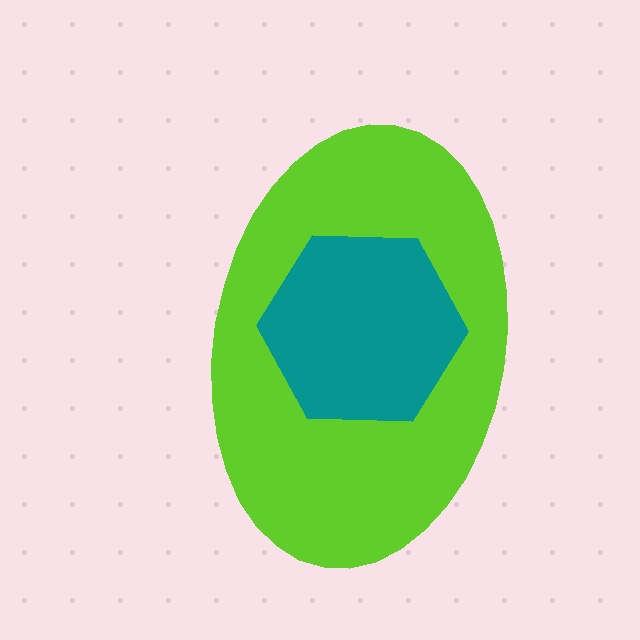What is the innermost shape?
The teal hexagon.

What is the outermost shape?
The lime ellipse.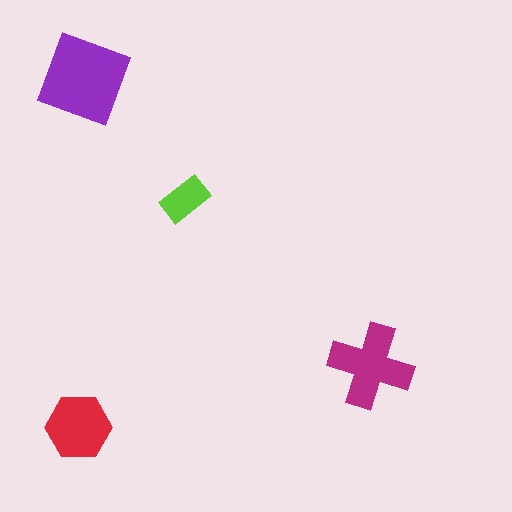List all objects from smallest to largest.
The lime rectangle, the red hexagon, the magenta cross, the purple square.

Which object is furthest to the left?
The red hexagon is leftmost.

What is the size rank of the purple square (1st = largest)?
1st.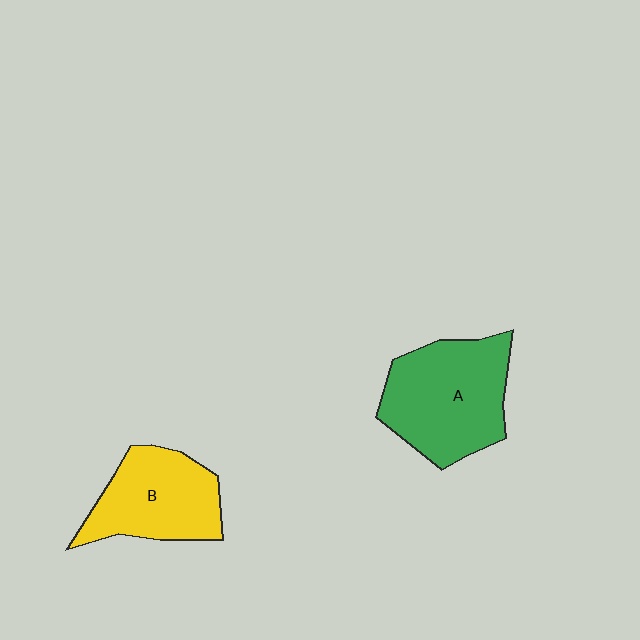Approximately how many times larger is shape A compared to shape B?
Approximately 1.3 times.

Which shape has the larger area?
Shape A (green).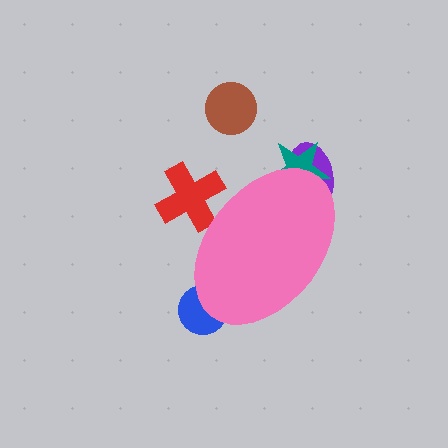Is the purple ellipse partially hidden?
Yes, the purple ellipse is partially hidden behind the pink ellipse.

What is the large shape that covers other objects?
A pink ellipse.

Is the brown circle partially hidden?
No, the brown circle is fully visible.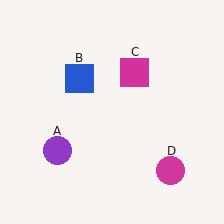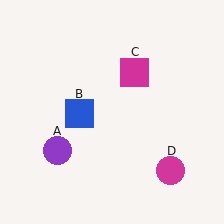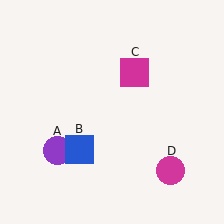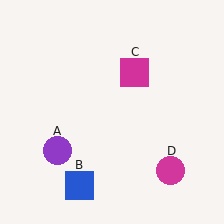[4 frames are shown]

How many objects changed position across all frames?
1 object changed position: blue square (object B).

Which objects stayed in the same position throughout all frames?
Purple circle (object A) and magenta square (object C) and magenta circle (object D) remained stationary.